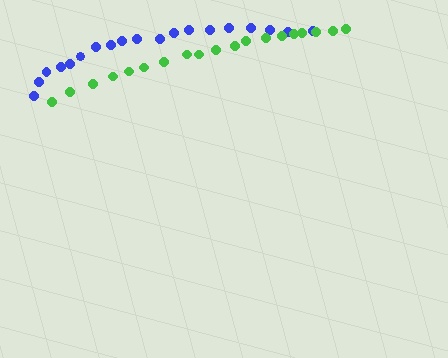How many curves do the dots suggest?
There are 2 distinct paths.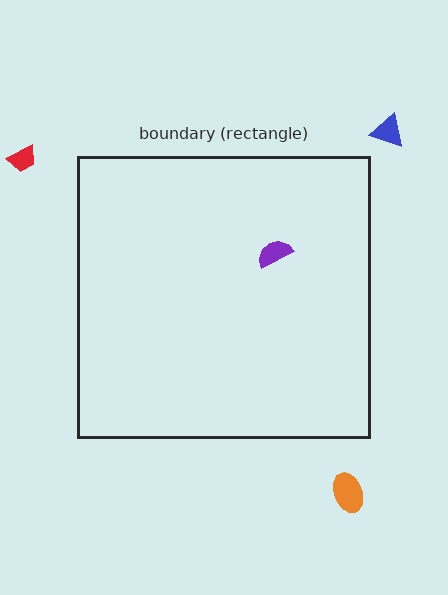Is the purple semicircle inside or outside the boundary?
Inside.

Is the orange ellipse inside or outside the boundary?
Outside.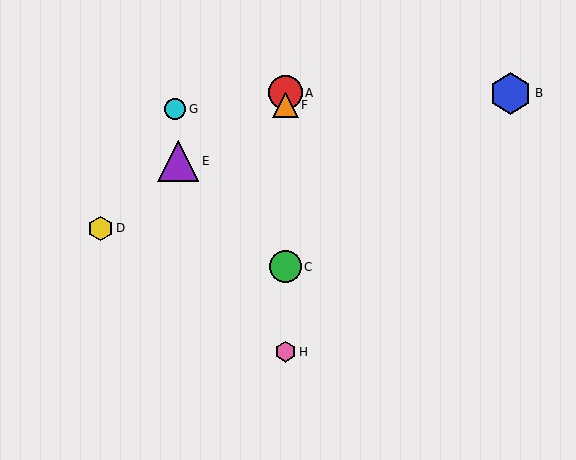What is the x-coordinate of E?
Object E is at x≈178.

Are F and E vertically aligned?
No, F is at x≈285 and E is at x≈178.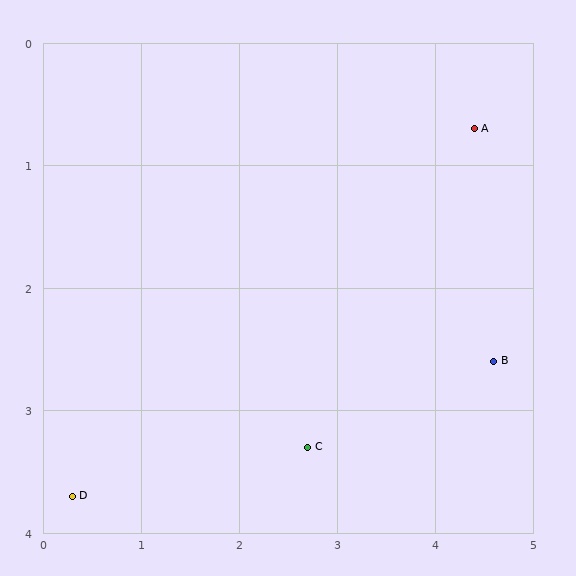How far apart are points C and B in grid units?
Points C and B are about 2.0 grid units apart.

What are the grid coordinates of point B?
Point B is at approximately (4.6, 2.6).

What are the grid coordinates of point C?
Point C is at approximately (2.7, 3.3).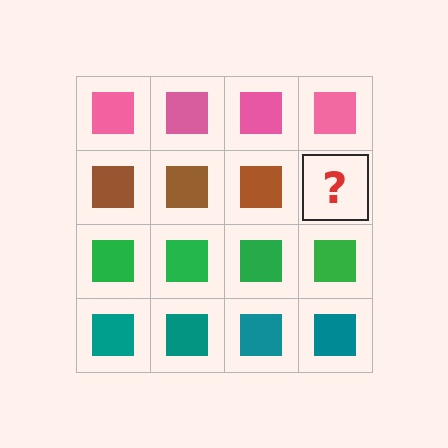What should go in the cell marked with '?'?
The missing cell should contain a brown square.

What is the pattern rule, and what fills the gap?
The rule is that each row has a consistent color. The gap should be filled with a brown square.